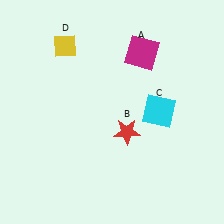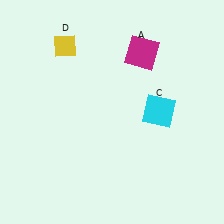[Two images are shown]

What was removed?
The red star (B) was removed in Image 2.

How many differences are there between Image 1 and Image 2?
There is 1 difference between the two images.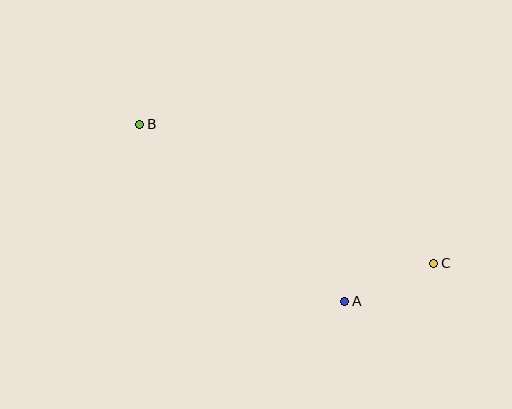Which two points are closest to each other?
Points A and C are closest to each other.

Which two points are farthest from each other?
Points B and C are farthest from each other.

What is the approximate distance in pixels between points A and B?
The distance between A and B is approximately 271 pixels.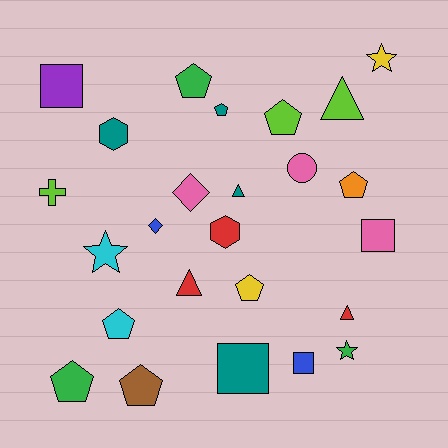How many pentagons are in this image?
There are 8 pentagons.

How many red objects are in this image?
There are 3 red objects.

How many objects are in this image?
There are 25 objects.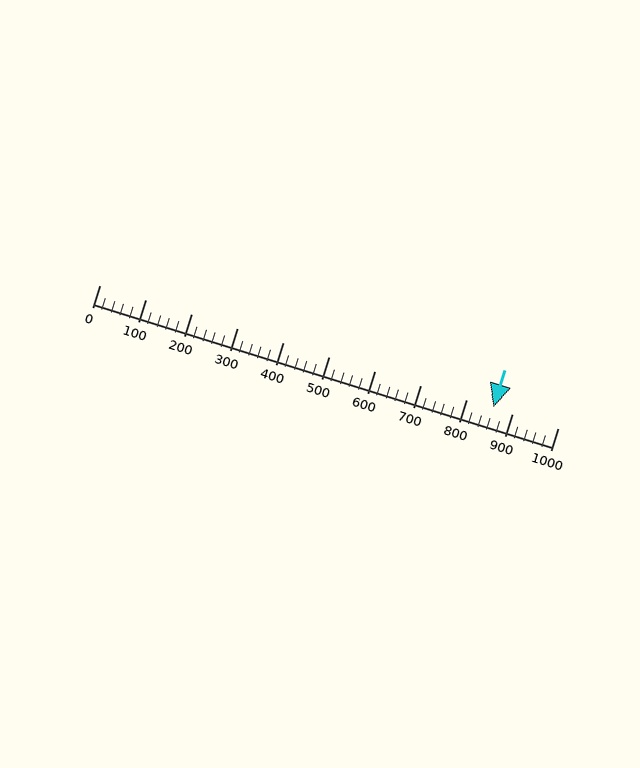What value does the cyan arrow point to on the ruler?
The cyan arrow points to approximately 860.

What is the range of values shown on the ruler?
The ruler shows values from 0 to 1000.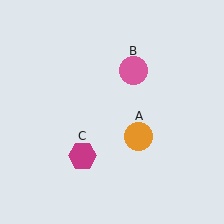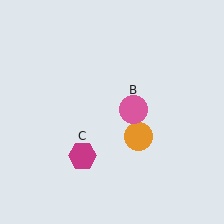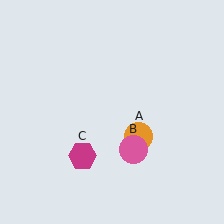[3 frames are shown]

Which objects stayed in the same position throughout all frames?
Orange circle (object A) and magenta hexagon (object C) remained stationary.